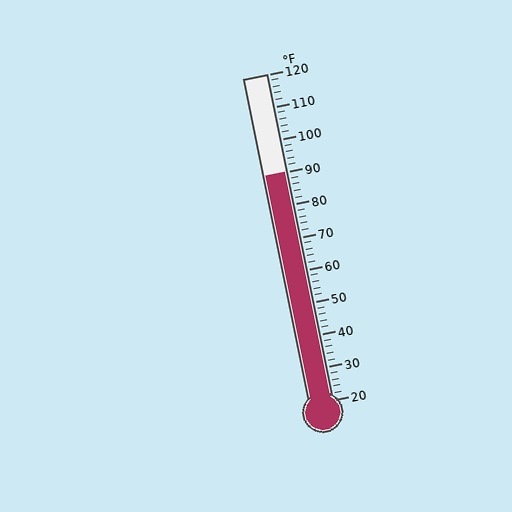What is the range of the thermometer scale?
The thermometer scale ranges from 20°F to 120°F.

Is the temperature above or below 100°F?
The temperature is below 100°F.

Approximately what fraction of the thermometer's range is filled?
The thermometer is filled to approximately 70% of its range.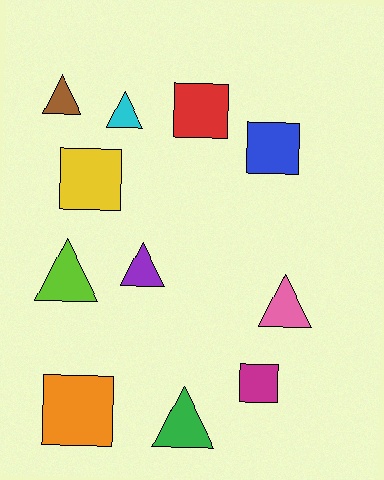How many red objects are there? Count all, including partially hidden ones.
There is 1 red object.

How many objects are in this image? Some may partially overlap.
There are 11 objects.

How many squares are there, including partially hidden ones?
There are 5 squares.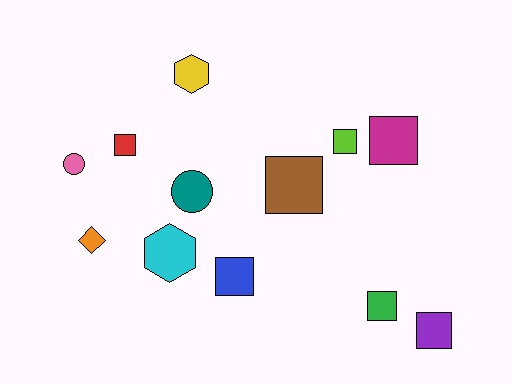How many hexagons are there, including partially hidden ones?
There are 2 hexagons.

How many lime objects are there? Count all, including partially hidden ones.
There is 1 lime object.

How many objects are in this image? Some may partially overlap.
There are 12 objects.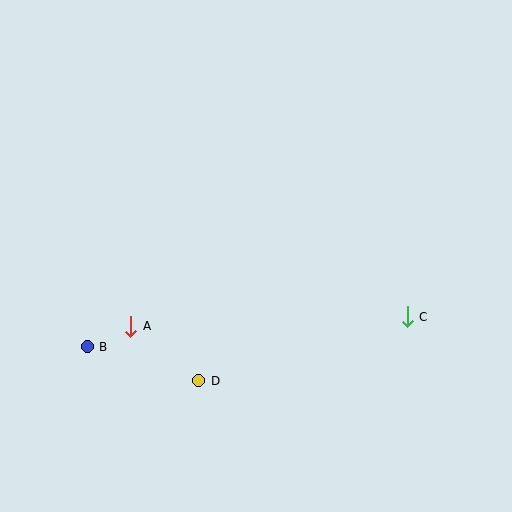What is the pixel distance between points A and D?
The distance between A and D is 87 pixels.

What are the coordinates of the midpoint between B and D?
The midpoint between B and D is at (143, 364).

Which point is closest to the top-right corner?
Point C is closest to the top-right corner.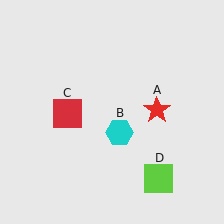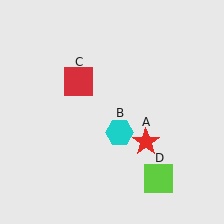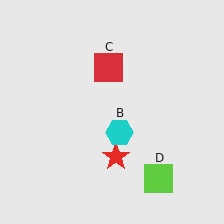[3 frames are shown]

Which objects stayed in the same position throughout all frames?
Cyan hexagon (object B) and lime square (object D) remained stationary.